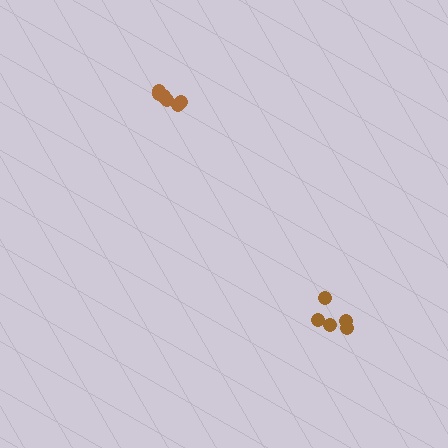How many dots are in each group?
Group 1: 6 dots, Group 2: 5 dots (11 total).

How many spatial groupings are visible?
There are 2 spatial groupings.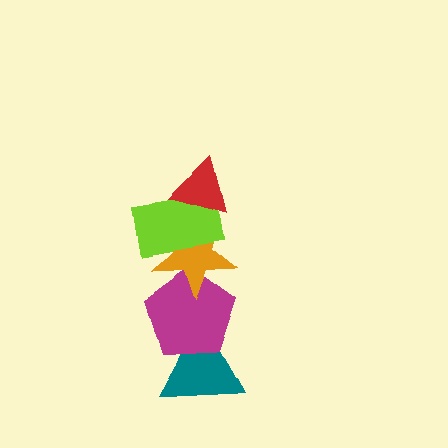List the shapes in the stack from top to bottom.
From top to bottom: the red triangle, the lime rectangle, the orange star, the magenta pentagon, the teal triangle.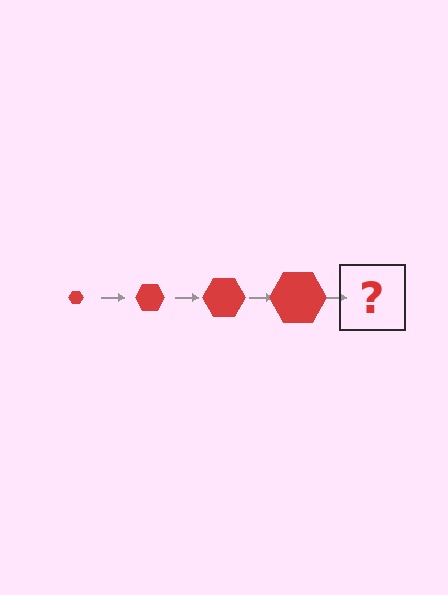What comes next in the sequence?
The next element should be a red hexagon, larger than the previous one.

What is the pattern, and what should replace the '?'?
The pattern is that the hexagon gets progressively larger each step. The '?' should be a red hexagon, larger than the previous one.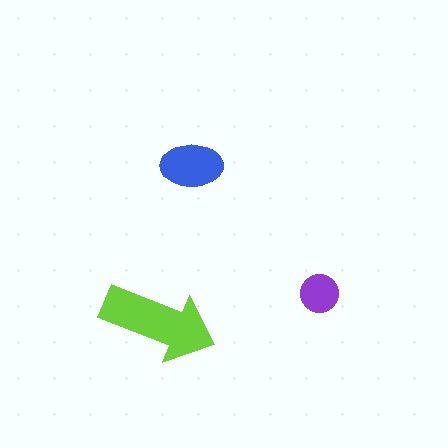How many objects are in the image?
There are 3 objects in the image.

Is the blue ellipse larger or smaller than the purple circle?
Larger.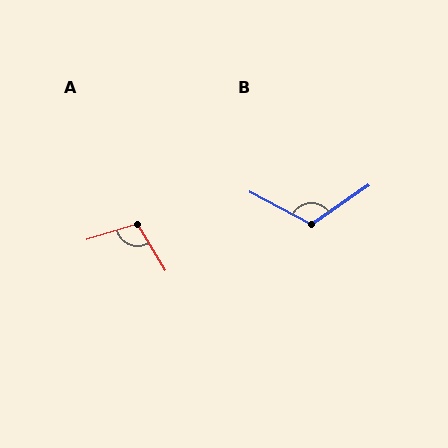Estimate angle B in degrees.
Approximately 118 degrees.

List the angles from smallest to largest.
A (103°), B (118°).